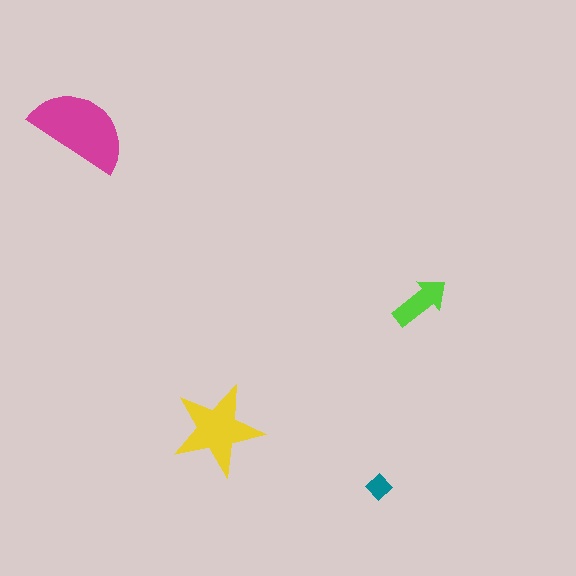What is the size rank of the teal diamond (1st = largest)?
4th.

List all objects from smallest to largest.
The teal diamond, the lime arrow, the yellow star, the magenta semicircle.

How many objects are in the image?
There are 4 objects in the image.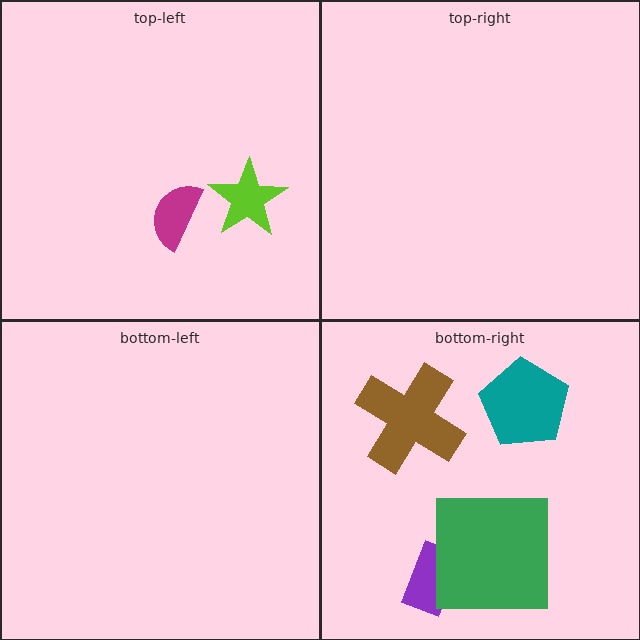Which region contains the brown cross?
The bottom-right region.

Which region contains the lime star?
The top-left region.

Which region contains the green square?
The bottom-right region.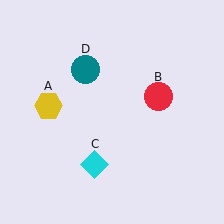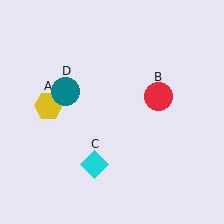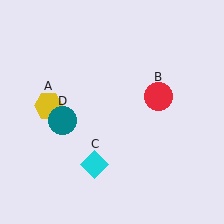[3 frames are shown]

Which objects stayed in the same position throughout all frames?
Yellow hexagon (object A) and red circle (object B) and cyan diamond (object C) remained stationary.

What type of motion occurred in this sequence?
The teal circle (object D) rotated counterclockwise around the center of the scene.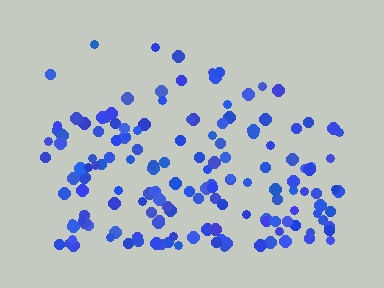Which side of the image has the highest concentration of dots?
The bottom.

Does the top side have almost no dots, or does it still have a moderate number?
Still a moderate number, just noticeably fewer than the bottom.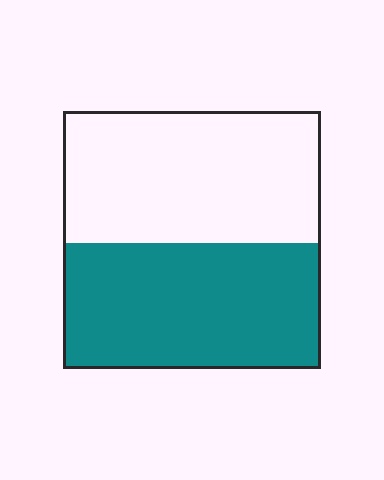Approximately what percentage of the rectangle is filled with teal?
Approximately 50%.